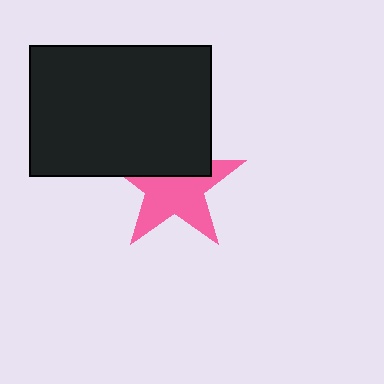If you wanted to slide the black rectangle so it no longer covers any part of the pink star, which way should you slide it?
Slide it up — that is the most direct way to separate the two shapes.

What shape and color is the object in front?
The object in front is a black rectangle.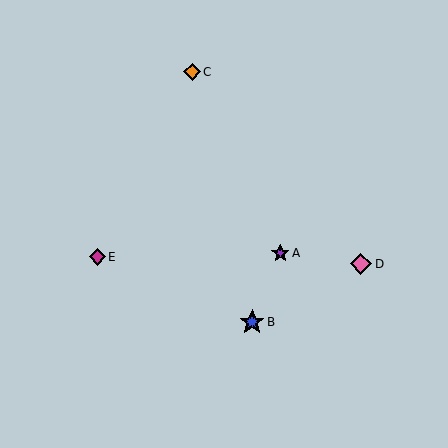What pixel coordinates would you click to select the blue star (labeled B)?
Click at (252, 322) to select the blue star B.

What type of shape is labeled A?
Shape A is a purple star.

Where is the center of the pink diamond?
The center of the pink diamond is at (361, 264).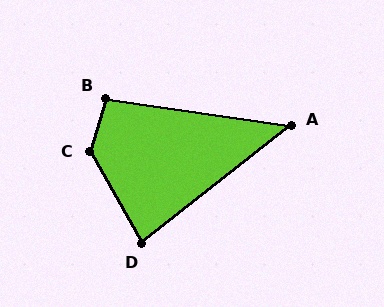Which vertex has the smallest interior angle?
A, at approximately 47 degrees.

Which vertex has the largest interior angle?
C, at approximately 133 degrees.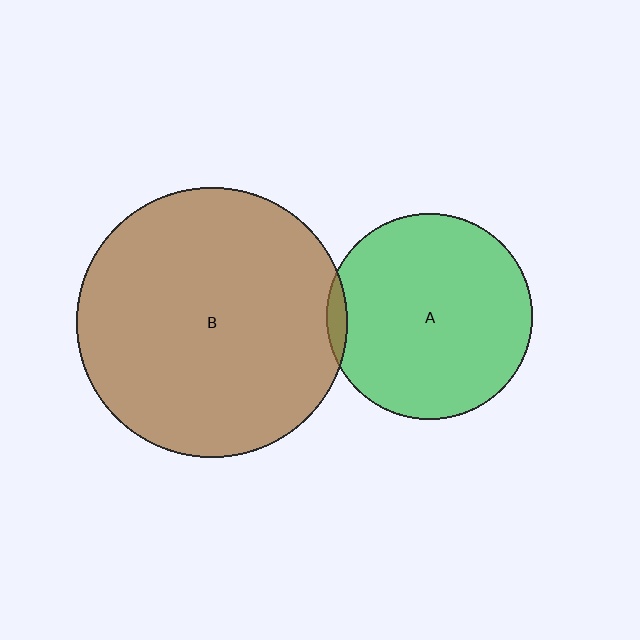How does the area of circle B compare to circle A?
Approximately 1.7 times.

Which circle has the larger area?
Circle B (brown).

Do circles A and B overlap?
Yes.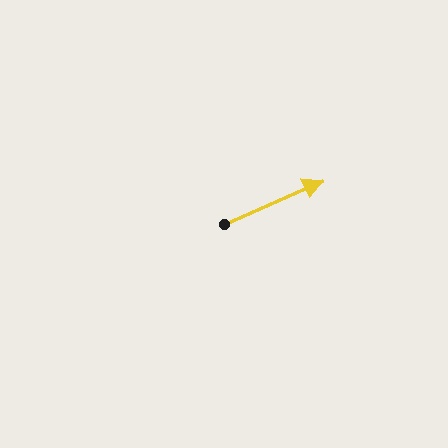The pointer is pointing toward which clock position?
Roughly 2 o'clock.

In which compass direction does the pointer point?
Northeast.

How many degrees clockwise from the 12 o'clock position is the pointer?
Approximately 66 degrees.